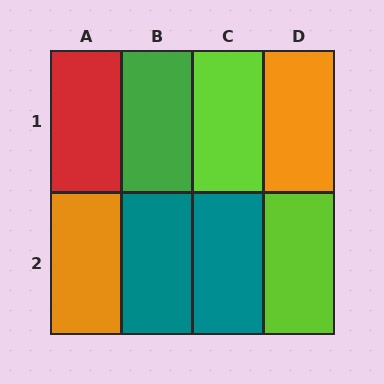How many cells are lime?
2 cells are lime.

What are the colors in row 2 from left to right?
Orange, teal, teal, lime.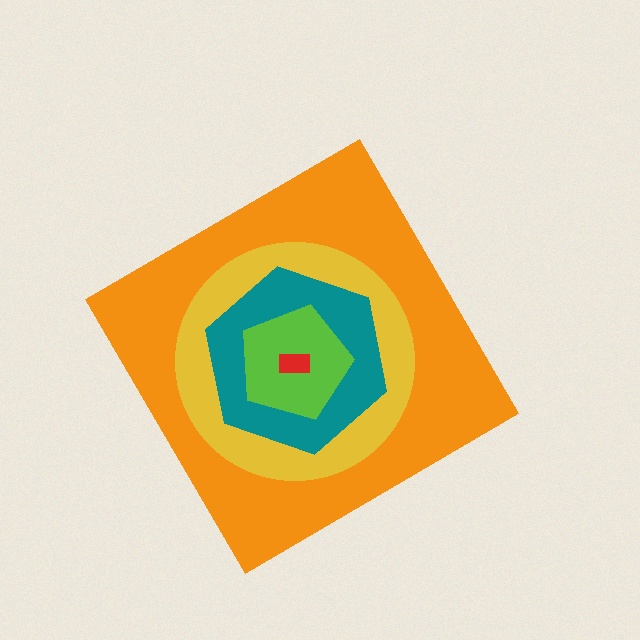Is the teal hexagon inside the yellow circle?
Yes.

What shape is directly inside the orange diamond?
The yellow circle.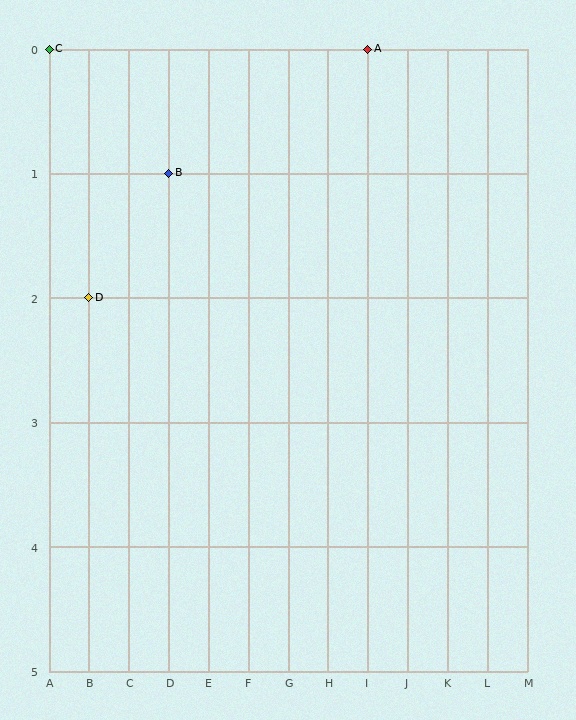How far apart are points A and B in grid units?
Points A and B are 5 columns and 1 row apart (about 5.1 grid units diagonally).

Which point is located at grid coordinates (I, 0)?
Point A is at (I, 0).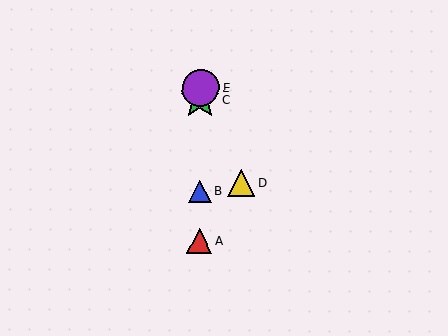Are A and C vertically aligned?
Yes, both are at x≈200.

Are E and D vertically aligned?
No, E is at x≈200 and D is at x≈241.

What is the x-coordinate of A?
Object A is at x≈200.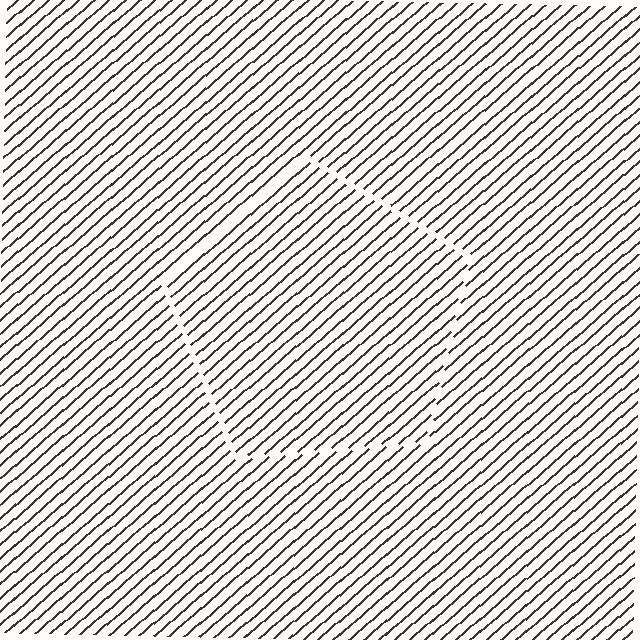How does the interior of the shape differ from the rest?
The interior of the shape contains the same grating, shifted by half a period — the contour is defined by the phase discontinuity where line-ends from the inner and outer gratings abut.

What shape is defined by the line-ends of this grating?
An illusory pentagon. The interior of the shape contains the same grating, shifted by half a period — the contour is defined by the phase discontinuity where line-ends from the inner and outer gratings abut.